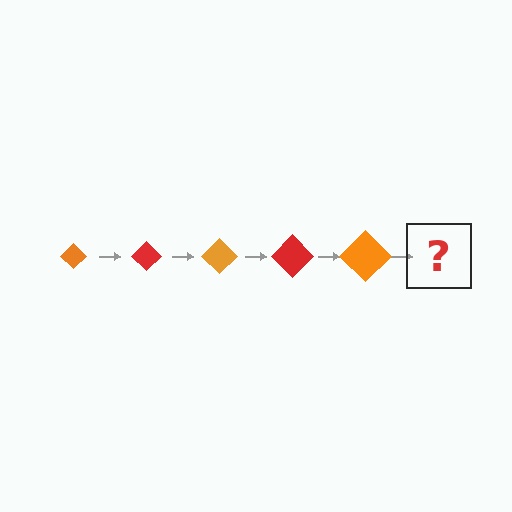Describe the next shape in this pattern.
It should be a red diamond, larger than the previous one.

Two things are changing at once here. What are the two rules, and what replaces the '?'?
The two rules are that the diamond grows larger each step and the color cycles through orange and red. The '?' should be a red diamond, larger than the previous one.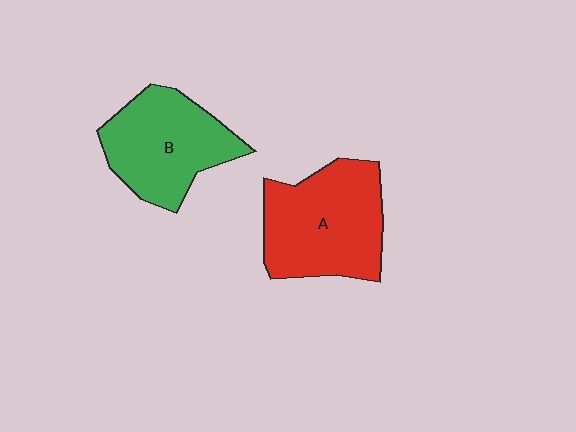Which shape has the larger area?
Shape A (red).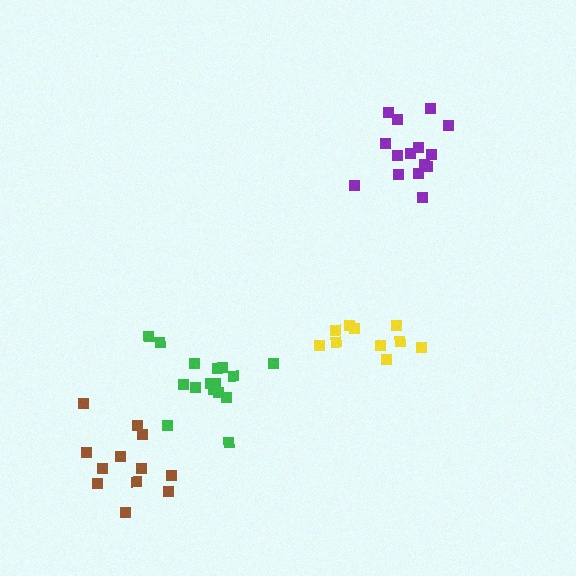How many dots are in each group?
Group 1: 12 dots, Group 2: 16 dots, Group 3: 15 dots, Group 4: 10 dots (53 total).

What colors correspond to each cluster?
The clusters are colored: brown, green, purple, yellow.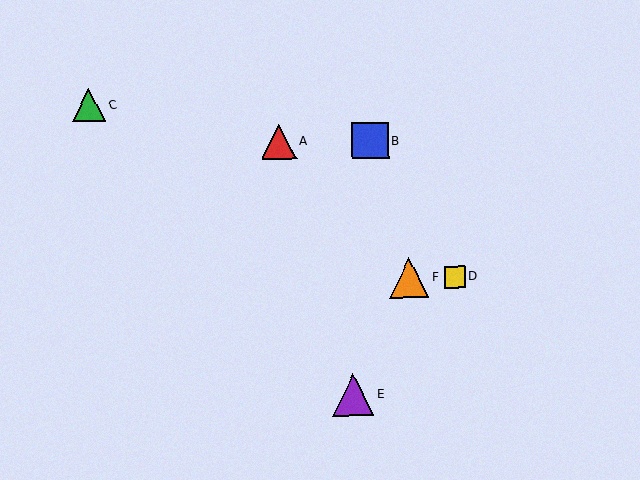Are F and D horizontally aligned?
Yes, both are at y≈278.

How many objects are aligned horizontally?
2 objects (D, F) are aligned horizontally.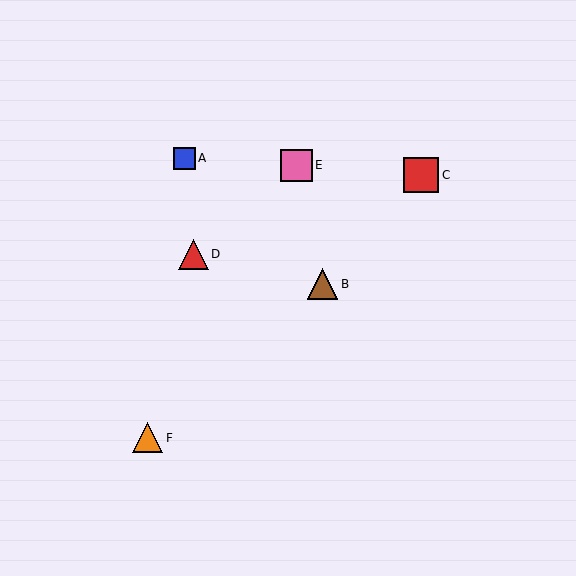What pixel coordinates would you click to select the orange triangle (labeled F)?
Click at (148, 438) to select the orange triangle F.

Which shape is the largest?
The red square (labeled C) is the largest.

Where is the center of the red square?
The center of the red square is at (421, 175).